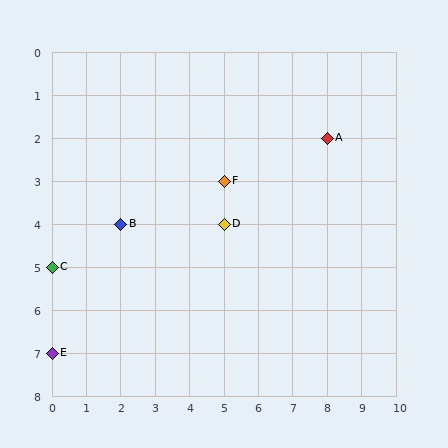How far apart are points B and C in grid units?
Points B and C are 2 columns and 1 row apart (about 2.2 grid units diagonally).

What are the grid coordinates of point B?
Point B is at grid coordinates (2, 4).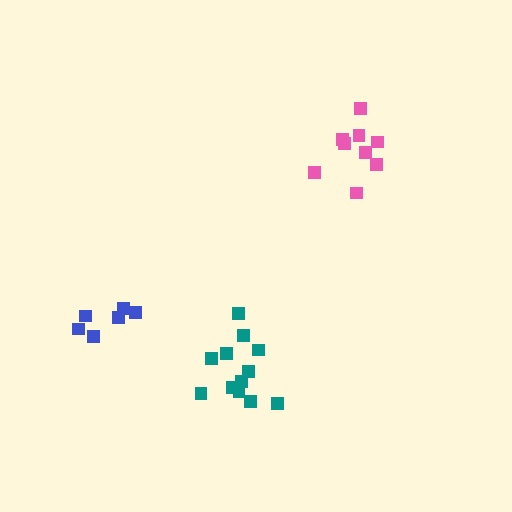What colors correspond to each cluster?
The clusters are colored: teal, blue, pink.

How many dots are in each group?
Group 1: 12 dots, Group 2: 6 dots, Group 3: 9 dots (27 total).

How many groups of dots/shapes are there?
There are 3 groups.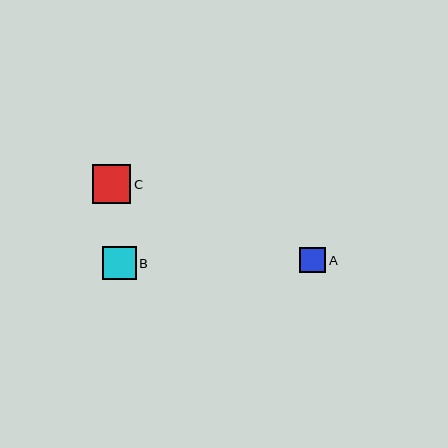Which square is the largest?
Square C is the largest with a size of approximately 39 pixels.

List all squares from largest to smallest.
From largest to smallest: C, B, A.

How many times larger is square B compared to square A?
Square B is approximately 1.3 times the size of square A.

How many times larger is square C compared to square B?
Square C is approximately 1.2 times the size of square B.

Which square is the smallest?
Square A is the smallest with a size of approximately 26 pixels.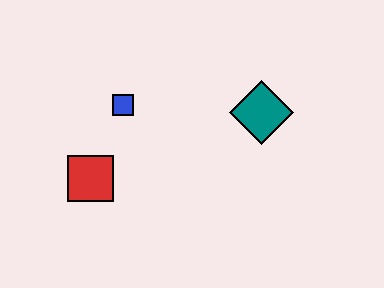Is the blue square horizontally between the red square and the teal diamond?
Yes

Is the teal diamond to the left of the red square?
No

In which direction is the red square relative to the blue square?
The red square is below the blue square.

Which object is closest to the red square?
The blue square is closest to the red square.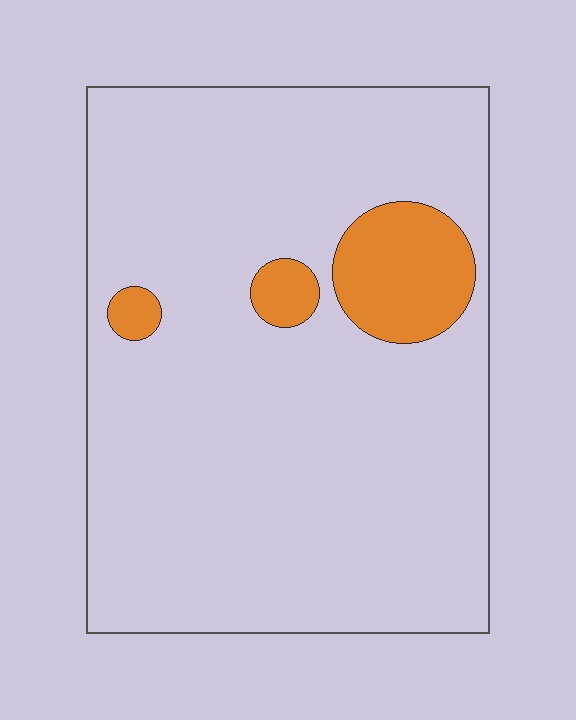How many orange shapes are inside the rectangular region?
3.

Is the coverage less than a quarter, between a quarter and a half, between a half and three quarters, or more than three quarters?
Less than a quarter.